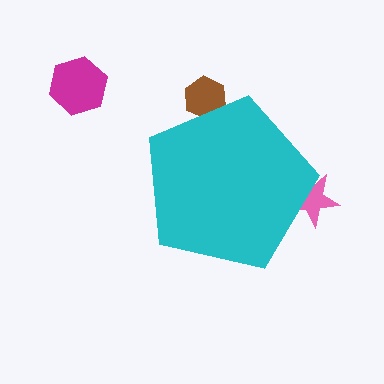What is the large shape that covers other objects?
A cyan pentagon.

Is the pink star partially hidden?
Yes, the pink star is partially hidden behind the cyan pentagon.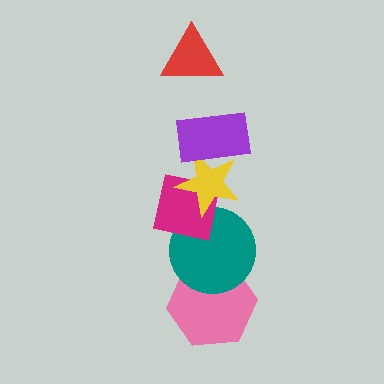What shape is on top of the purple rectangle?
The red triangle is on top of the purple rectangle.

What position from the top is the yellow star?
The yellow star is 3rd from the top.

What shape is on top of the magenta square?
The yellow star is on top of the magenta square.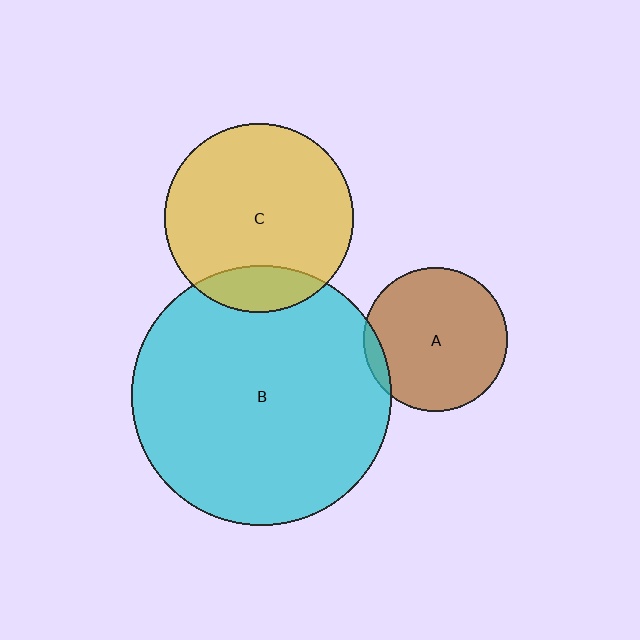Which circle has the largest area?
Circle B (cyan).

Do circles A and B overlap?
Yes.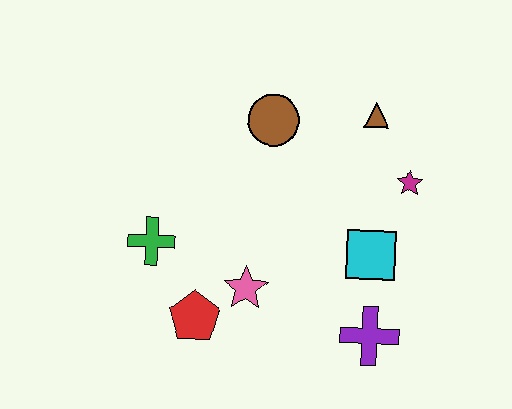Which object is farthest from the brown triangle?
The red pentagon is farthest from the brown triangle.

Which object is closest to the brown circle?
The brown triangle is closest to the brown circle.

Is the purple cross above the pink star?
No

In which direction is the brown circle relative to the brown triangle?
The brown circle is to the left of the brown triangle.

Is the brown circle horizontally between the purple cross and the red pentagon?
Yes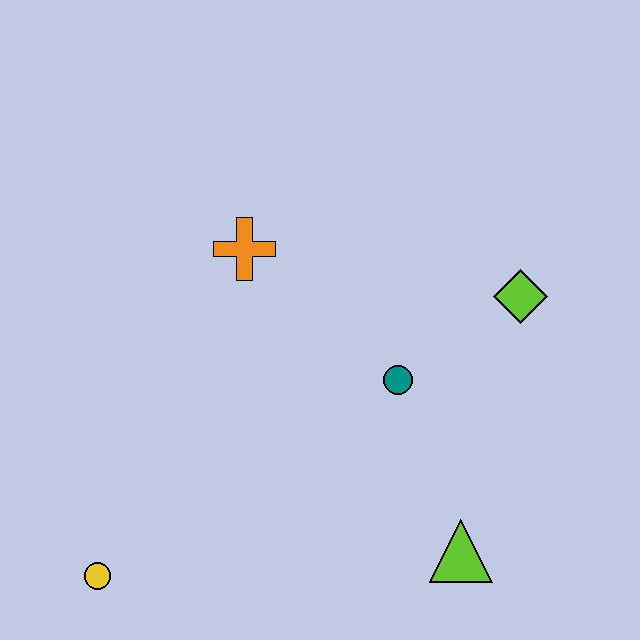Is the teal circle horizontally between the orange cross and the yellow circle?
No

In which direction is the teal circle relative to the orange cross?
The teal circle is to the right of the orange cross.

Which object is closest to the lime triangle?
The teal circle is closest to the lime triangle.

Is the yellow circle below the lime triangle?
Yes